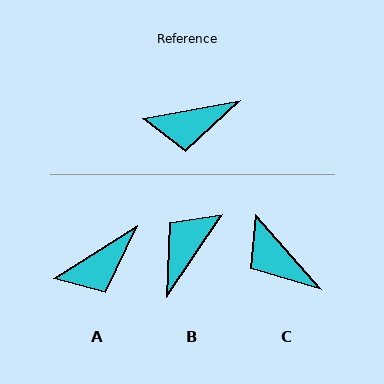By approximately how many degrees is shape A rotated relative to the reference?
Approximately 22 degrees counter-clockwise.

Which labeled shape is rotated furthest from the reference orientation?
B, about 135 degrees away.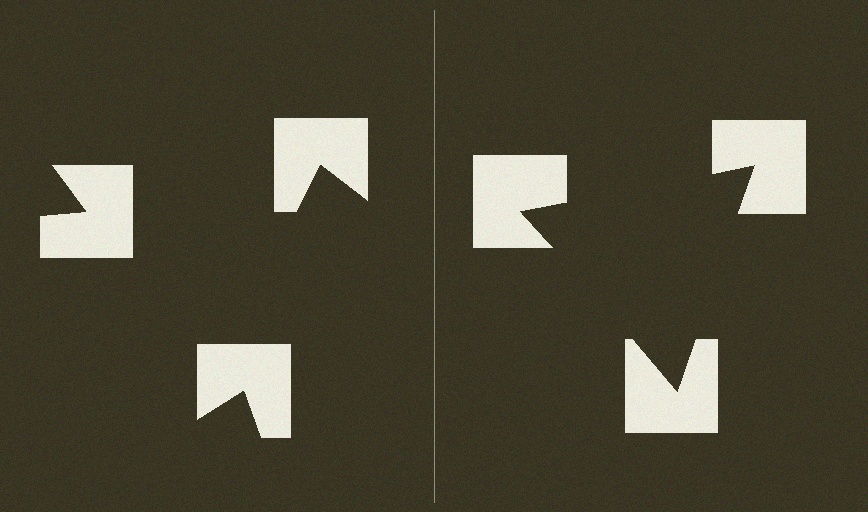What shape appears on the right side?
An illusory triangle.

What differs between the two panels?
The notched squares are positioned identically on both sides; only the wedge orientations differ. On the right they align to a triangle; on the left they are misaligned.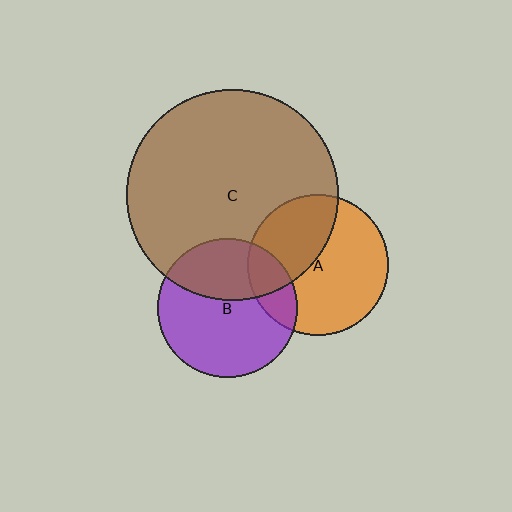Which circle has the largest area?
Circle C (brown).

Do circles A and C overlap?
Yes.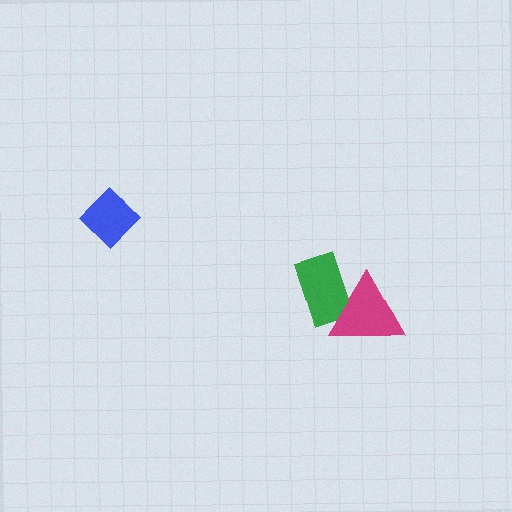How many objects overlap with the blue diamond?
0 objects overlap with the blue diamond.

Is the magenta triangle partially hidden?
No, no other shape covers it.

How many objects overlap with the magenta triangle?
1 object overlaps with the magenta triangle.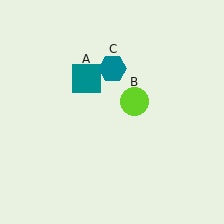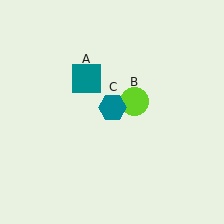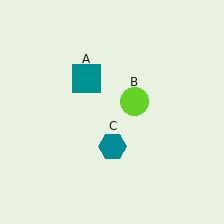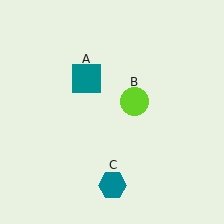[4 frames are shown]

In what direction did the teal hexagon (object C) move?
The teal hexagon (object C) moved down.